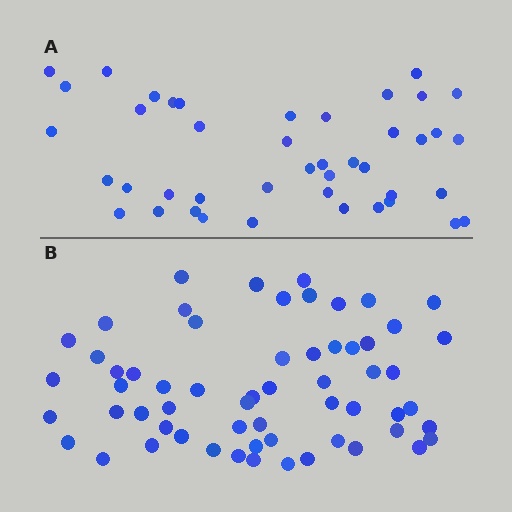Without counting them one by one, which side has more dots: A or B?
Region B (the bottom region) has more dots.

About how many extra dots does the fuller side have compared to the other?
Region B has approximately 15 more dots than region A.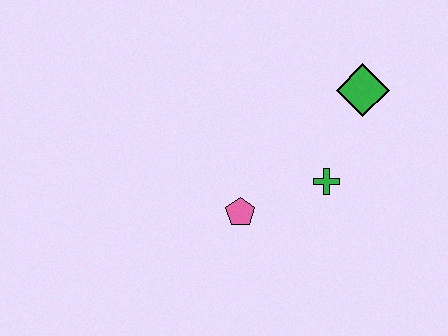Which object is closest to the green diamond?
The green cross is closest to the green diamond.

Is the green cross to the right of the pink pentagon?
Yes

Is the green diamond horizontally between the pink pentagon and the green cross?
No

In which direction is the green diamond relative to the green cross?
The green diamond is above the green cross.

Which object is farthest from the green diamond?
The pink pentagon is farthest from the green diamond.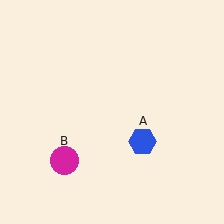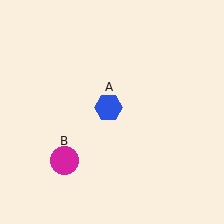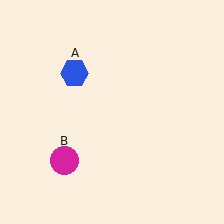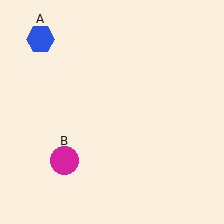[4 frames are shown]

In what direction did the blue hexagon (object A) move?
The blue hexagon (object A) moved up and to the left.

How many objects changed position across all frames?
1 object changed position: blue hexagon (object A).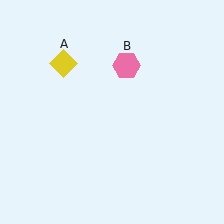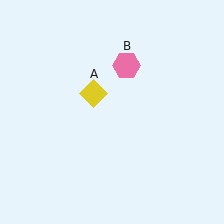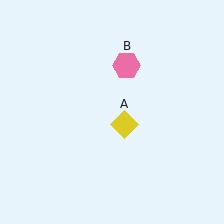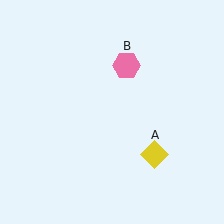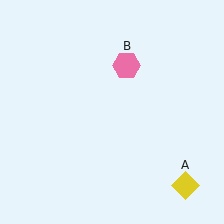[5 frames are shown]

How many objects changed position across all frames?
1 object changed position: yellow diamond (object A).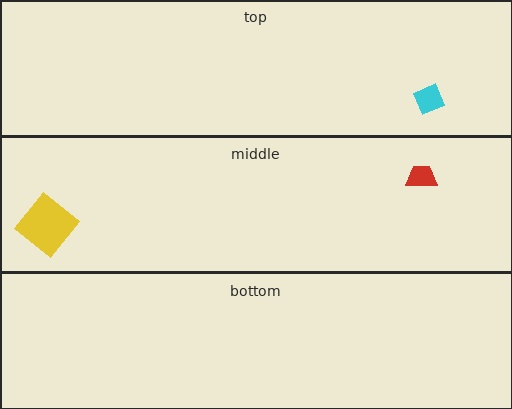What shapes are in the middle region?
The red trapezoid, the yellow diamond.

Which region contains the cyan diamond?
The top region.